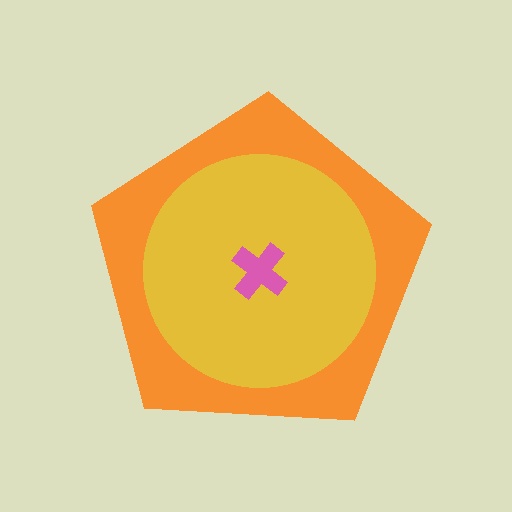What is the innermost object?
The pink cross.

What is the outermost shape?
The orange pentagon.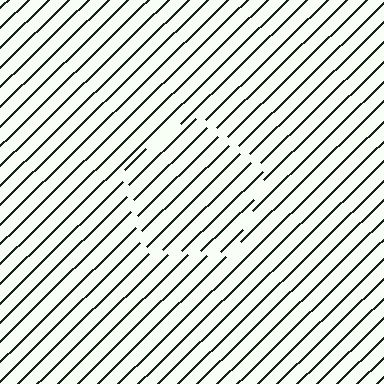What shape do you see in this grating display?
An illusory pentagon. The interior of the shape contains the same grating, shifted by half a period — the contour is defined by the phase discontinuity where line-ends from the inner and outer gratings abut.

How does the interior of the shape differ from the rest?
The interior of the shape contains the same grating, shifted by half a period — the contour is defined by the phase discontinuity where line-ends from the inner and outer gratings abut.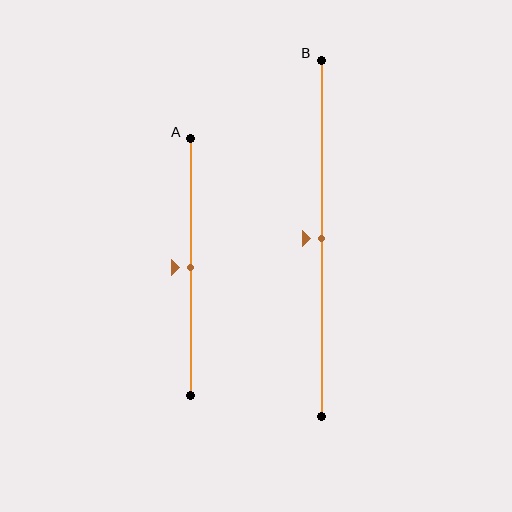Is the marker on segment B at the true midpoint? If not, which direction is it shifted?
Yes, the marker on segment B is at the true midpoint.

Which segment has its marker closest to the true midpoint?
Segment A has its marker closest to the true midpoint.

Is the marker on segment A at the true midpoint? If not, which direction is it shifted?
Yes, the marker on segment A is at the true midpoint.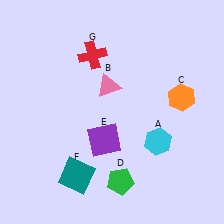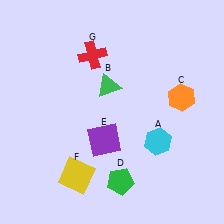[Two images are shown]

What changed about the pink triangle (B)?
In Image 1, B is pink. In Image 2, it changed to green.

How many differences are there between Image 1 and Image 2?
There are 2 differences between the two images.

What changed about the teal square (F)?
In Image 1, F is teal. In Image 2, it changed to yellow.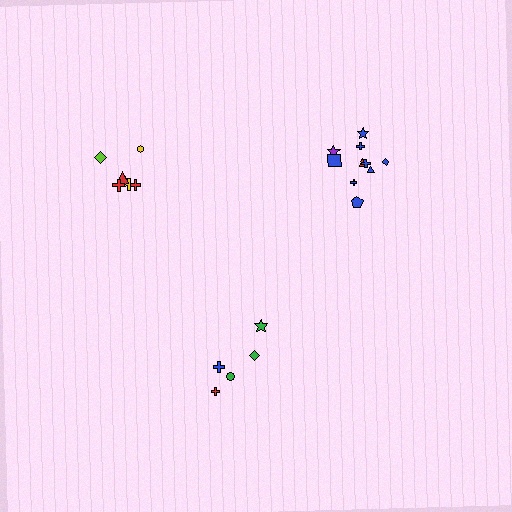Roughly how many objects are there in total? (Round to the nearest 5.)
Roughly 20 objects in total.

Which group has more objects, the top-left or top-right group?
The top-right group.